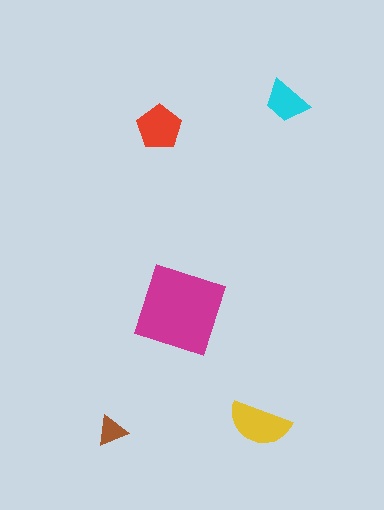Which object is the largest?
The magenta diamond.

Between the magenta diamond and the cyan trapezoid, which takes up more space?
The magenta diamond.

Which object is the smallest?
The brown triangle.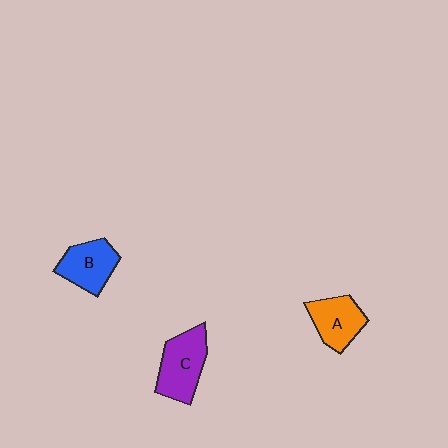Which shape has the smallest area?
Shape A (orange).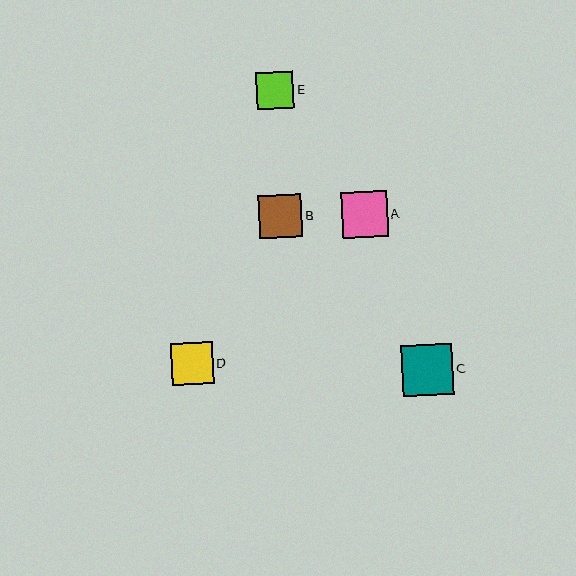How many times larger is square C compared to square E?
Square C is approximately 1.4 times the size of square E.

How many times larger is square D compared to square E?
Square D is approximately 1.1 times the size of square E.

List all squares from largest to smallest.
From largest to smallest: C, A, B, D, E.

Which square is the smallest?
Square E is the smallest with a size of approximately 38 pixels.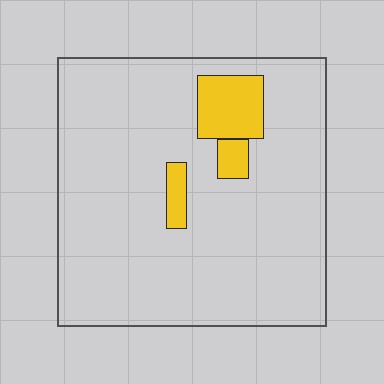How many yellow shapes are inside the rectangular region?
3.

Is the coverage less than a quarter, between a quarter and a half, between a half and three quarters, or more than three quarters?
Less than a quarter.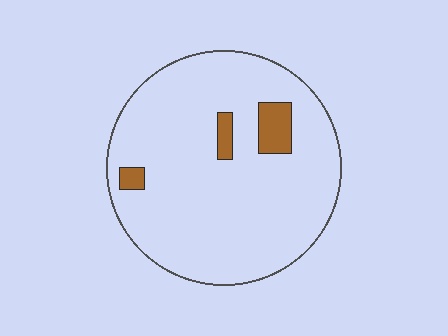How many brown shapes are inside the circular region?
3.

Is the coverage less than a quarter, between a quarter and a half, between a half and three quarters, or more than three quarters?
Less than a quarter.